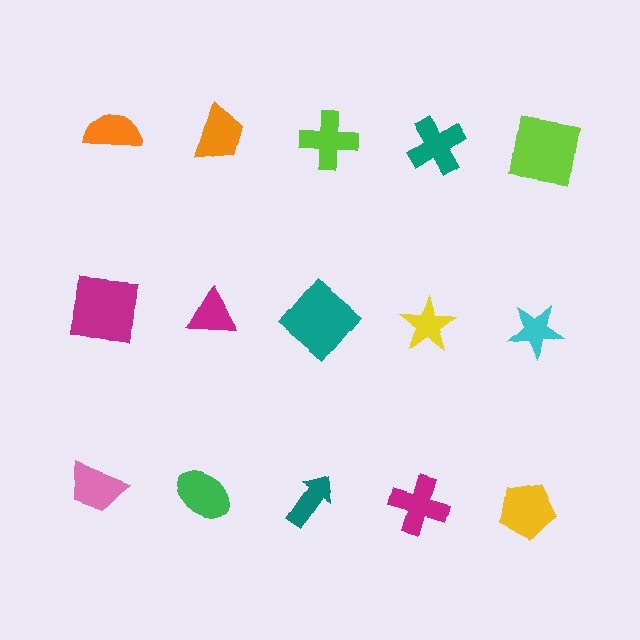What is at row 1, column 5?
A lime square.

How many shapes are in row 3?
5 shapes.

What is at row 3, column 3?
A teal arrow.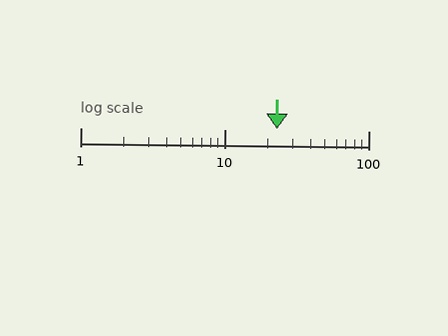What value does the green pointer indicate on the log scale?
The pointer indicates approximately 23.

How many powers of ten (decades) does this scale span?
The scale spans 2 decades, from 1 to 100.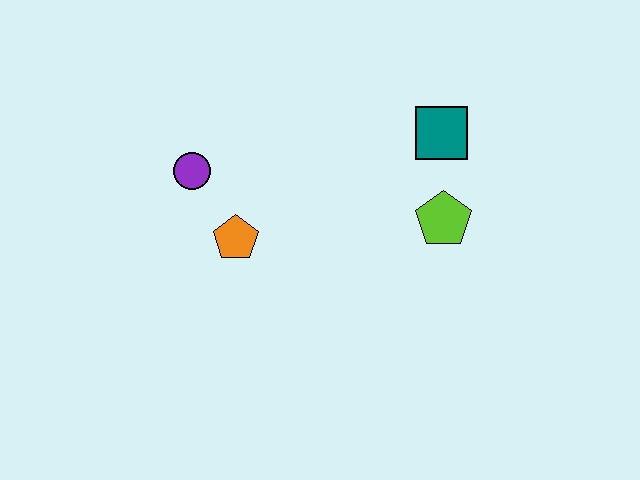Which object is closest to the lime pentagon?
The teal square is closest to the lime pentagon.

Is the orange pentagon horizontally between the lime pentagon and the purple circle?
Yes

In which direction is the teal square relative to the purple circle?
The teal square is to the right of the purple circle.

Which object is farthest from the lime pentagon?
The purple circle is farthest from the lime pentagon.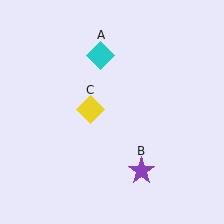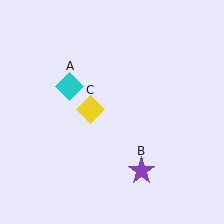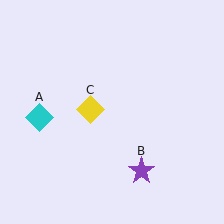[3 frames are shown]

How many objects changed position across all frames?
1 object changed position: cyan diamond (object A).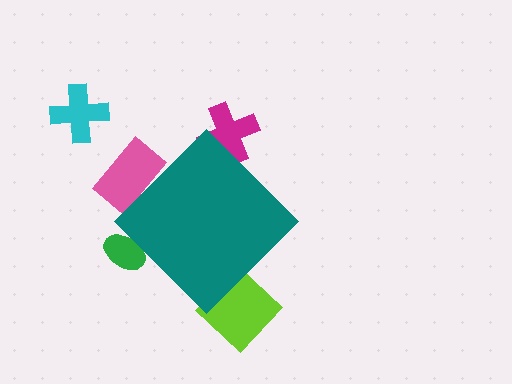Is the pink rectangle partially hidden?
Yes, the pink rectangle is partially hidden behind the teal diamond.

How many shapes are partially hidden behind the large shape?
4 shapes are partially hidden.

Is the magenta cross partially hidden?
Yes, the magenta cross is partially hidden behind the teal diamond.